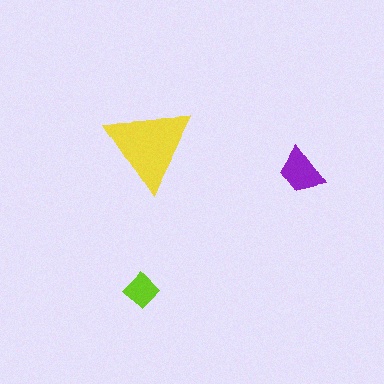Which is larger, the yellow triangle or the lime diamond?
The yellow triangle.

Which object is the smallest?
The lime diamond.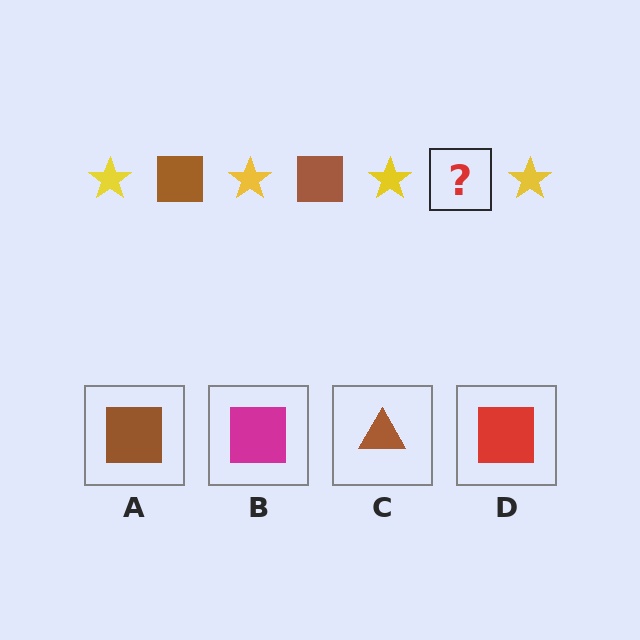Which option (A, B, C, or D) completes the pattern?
A.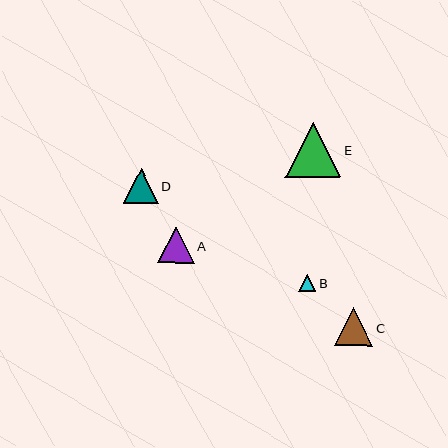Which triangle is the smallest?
Triangle B is the smallest with a size of approximately 17 pixels.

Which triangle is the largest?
Triangle E is the largest with a size of approximately 55 pixels.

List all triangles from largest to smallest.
From largest to smallest: E, C, A, D, B.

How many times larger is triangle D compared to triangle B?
Triangle D is approximately 2.1 times the size of triangle B.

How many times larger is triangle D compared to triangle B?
Triangle D is approximately 2.1 times the size of triangle B.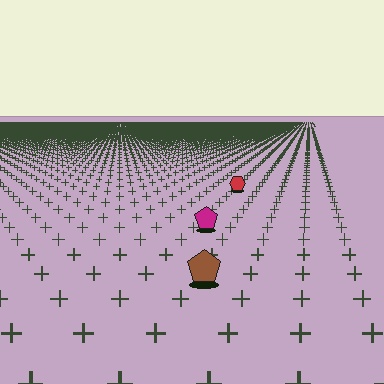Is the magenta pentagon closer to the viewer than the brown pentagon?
No. The brown pentagon is closer — you can tell from the texture gradient: the ground texture is coarser near it.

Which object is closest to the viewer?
The brown pentagon is closest. The texture marks near it are larger and more spread out.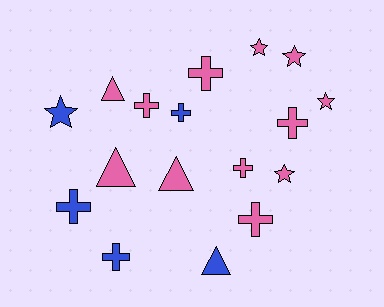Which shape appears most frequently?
Cross, with 8 objects.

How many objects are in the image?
There are 17 objects.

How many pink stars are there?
There are 4 pink stars.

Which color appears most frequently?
Pink, with 12 objects.